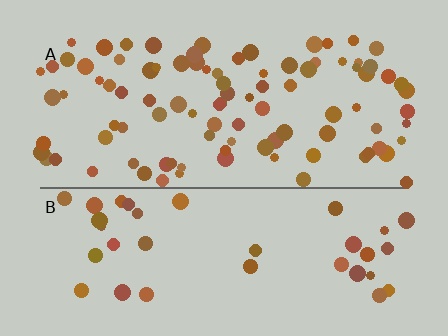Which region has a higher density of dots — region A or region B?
A (the top).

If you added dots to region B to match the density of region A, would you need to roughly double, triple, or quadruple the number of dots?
Approximately double.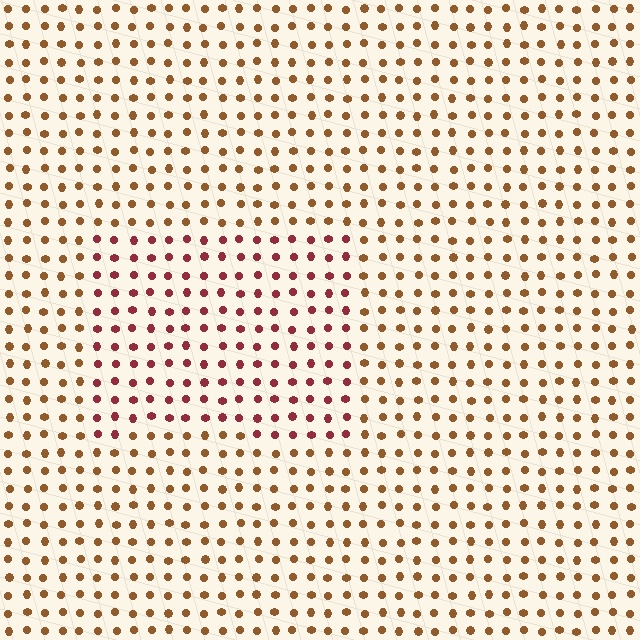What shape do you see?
I see a rectangle.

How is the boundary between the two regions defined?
The boundary is defined purely by a slight shift in hue (about 39 degrees). Spacing, size, and orientation are identical on both sides.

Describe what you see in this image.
The image is filled with small brown elements in a uniform arrangement. A rectangle-shaped region is visible where the elements are tinted to a slightly different hue, forming a subtle color boundary.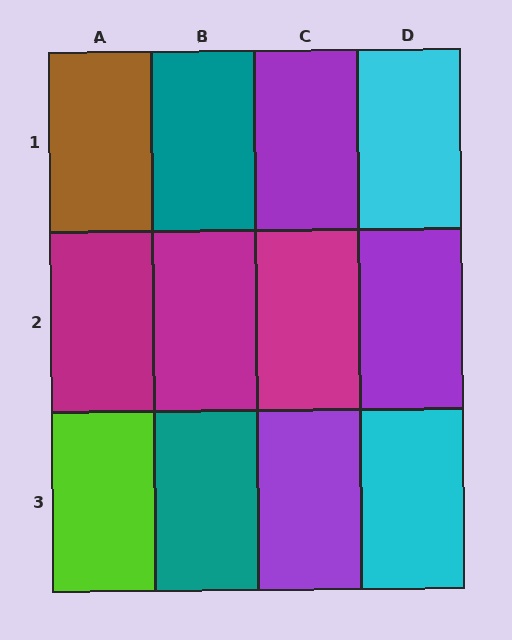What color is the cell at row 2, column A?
Magenta.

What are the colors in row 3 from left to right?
Lime, teal, purple, cyan.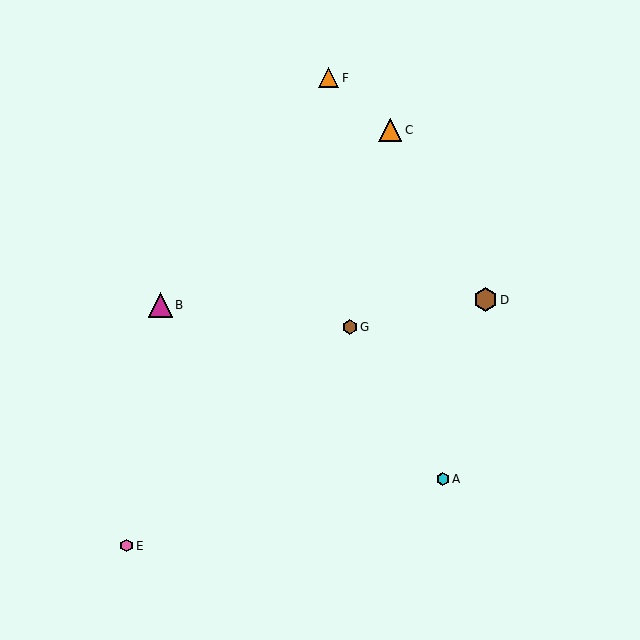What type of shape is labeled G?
Shape G is a brown hexagon.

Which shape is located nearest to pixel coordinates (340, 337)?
The brown hexagon (labeled G) at (350, 327) is nearest to that location.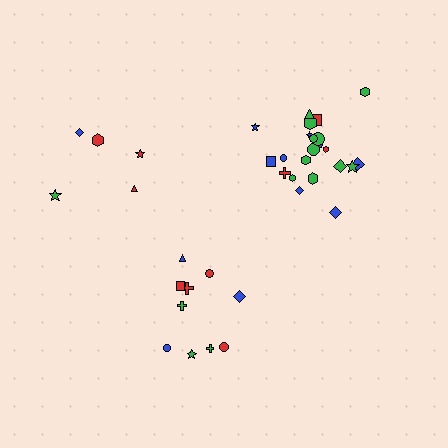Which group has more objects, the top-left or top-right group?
The top-right group.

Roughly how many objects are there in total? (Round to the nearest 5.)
Roughly 35 objects in total.